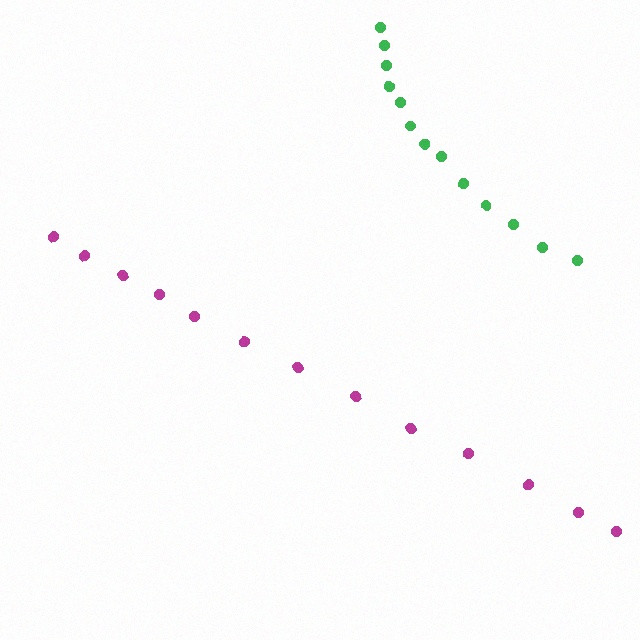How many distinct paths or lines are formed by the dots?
There are 2 distinct paths.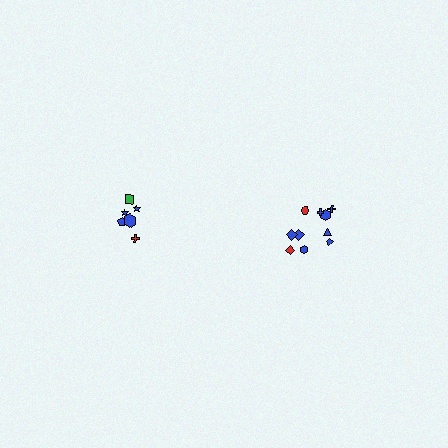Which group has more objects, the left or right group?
The right group.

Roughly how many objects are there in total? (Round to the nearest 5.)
Roughly 15 objects in total.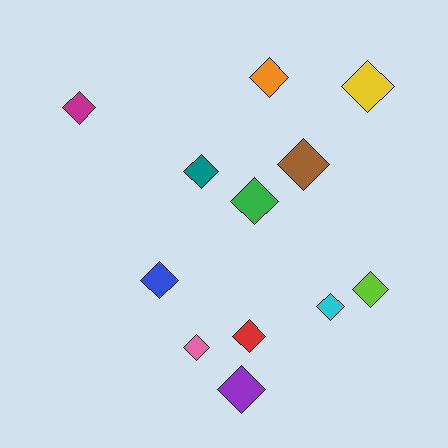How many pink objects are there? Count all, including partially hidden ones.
There is 1 pink object.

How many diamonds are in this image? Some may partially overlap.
There are 12 diamonds.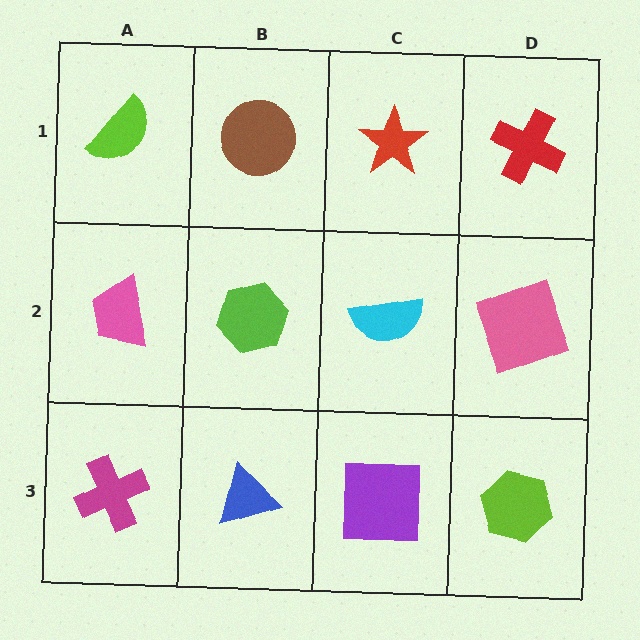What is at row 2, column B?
A lime hexagon.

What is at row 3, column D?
A lime hexagon.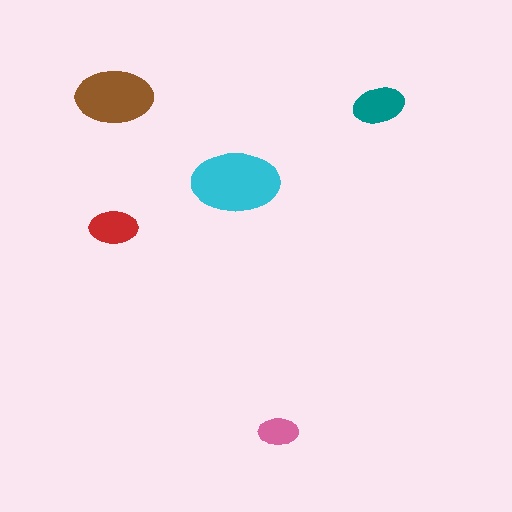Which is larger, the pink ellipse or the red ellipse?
The red one.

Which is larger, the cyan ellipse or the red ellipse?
The cyan one.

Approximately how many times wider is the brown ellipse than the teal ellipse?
About 1.5 times wider.